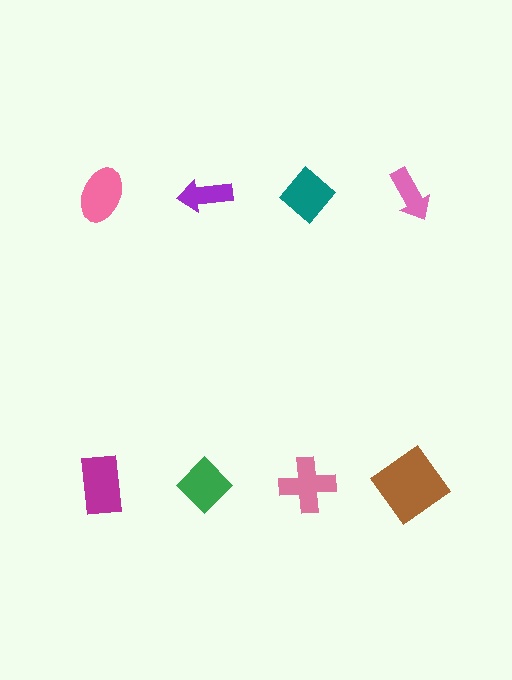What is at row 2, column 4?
A brown diamond.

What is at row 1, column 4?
A pink arrow.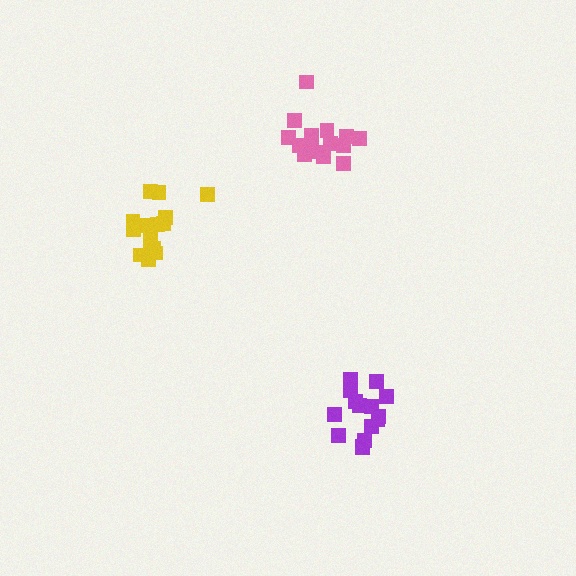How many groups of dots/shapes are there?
There are 3 groups.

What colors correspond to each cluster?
The clusters are colored: purple, yellow, pink.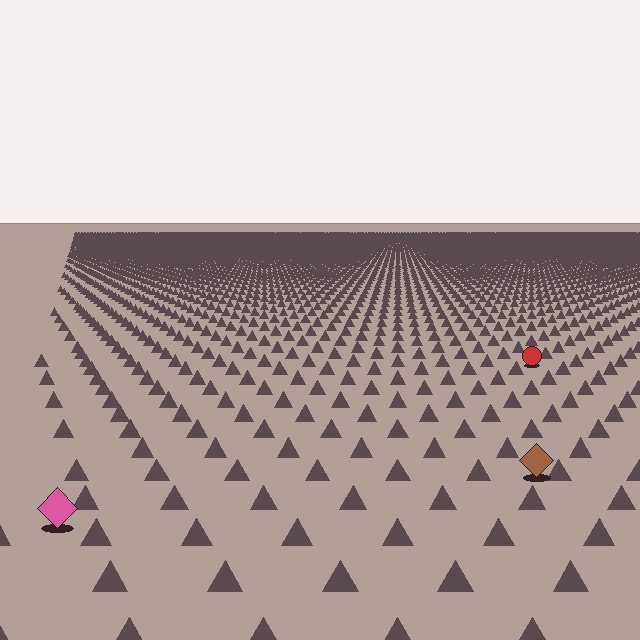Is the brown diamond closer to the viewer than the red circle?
Yes. The brown diamond is closer — you can tell from the texture gradient: the ground texture is coarser near it.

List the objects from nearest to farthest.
From nearest to farthest: the pink diamond, the brown diamond, the red circle.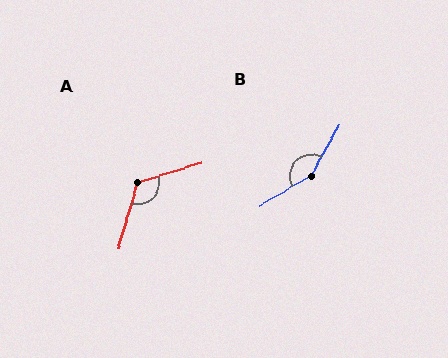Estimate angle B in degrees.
Approximately 150 degrees.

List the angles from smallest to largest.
A (123°), B (150°).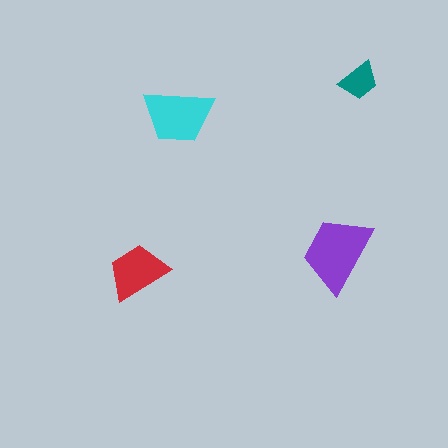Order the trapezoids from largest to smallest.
the purple one, the cyan one, the red one, the teal one.